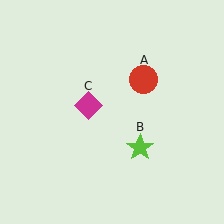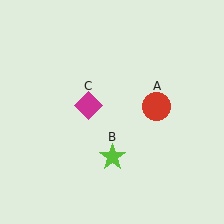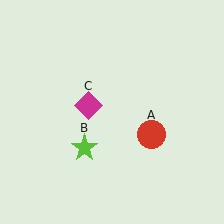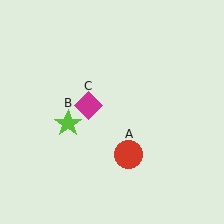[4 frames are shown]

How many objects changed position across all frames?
2 objects changed position: red circle (object A), lime star (object B).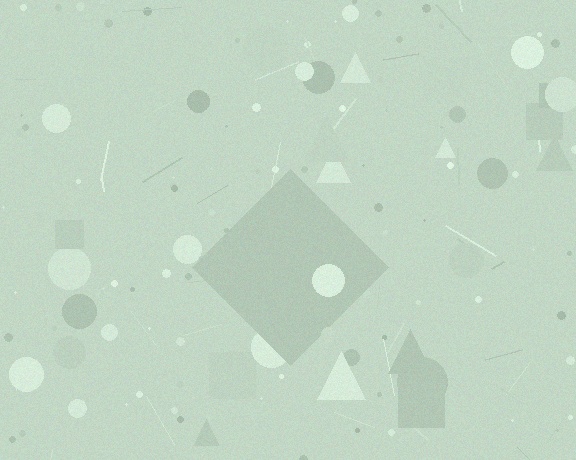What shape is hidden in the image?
A diamond is hidden in the image.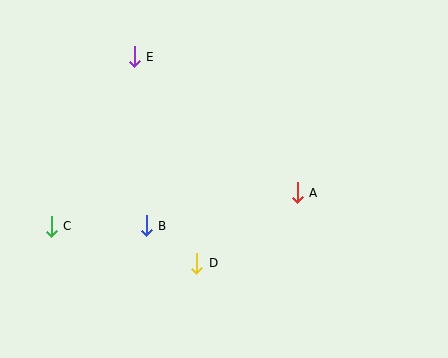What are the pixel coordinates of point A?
Point A is at (297, 193).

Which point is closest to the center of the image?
Point A at (297, 193) is closest to the center.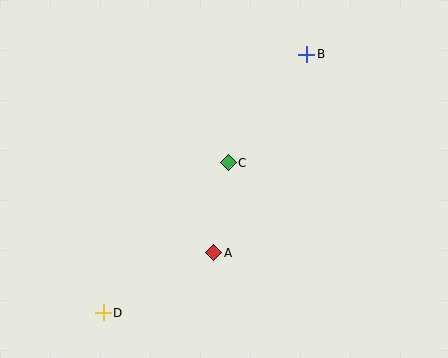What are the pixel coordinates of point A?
Point A is at (214, 253).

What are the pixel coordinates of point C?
Point C is at (228, 163).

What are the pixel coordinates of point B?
Point B is at (307, 54).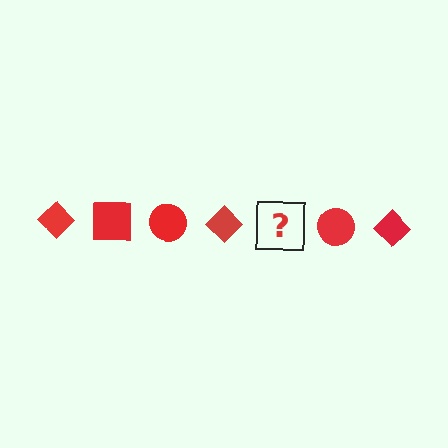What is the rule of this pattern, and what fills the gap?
The rule is that the pattern cycles through diamond, square, circle shapes in red. The gap should be filled with a red square.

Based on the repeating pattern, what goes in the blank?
The blank should be a red square.